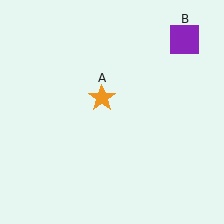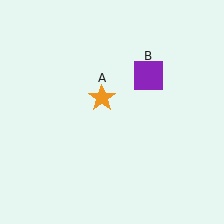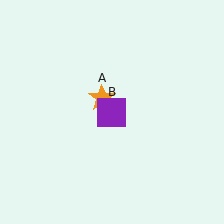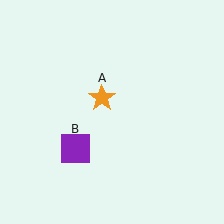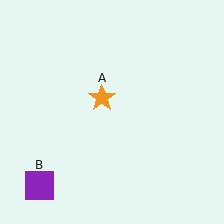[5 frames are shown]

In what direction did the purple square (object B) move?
The purple square (object B) moved down and to the left.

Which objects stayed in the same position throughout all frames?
Orange star (object A) remained stationary.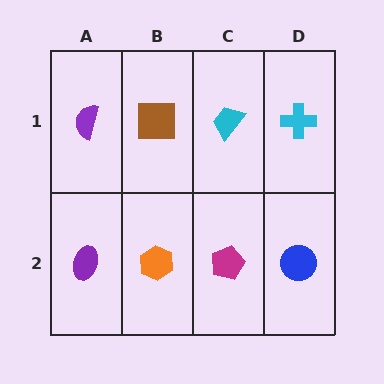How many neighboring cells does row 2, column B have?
3.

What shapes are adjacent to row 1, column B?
An orange hexagon (row 2, column B), a purple semicircle (row 1, column A), a cyan trapezoid (row 1, column C).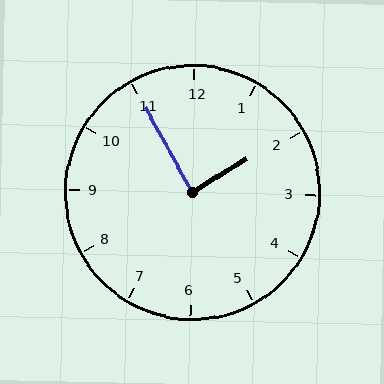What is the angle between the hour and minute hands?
Approximately 88 degrees.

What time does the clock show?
1:55.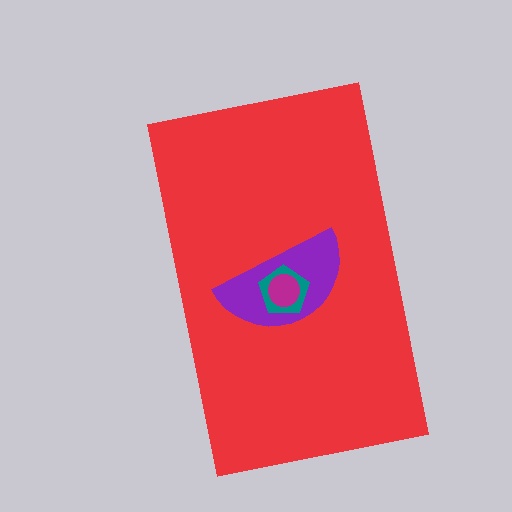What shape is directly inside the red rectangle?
The purple semicircle.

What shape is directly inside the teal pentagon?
The magenta circle.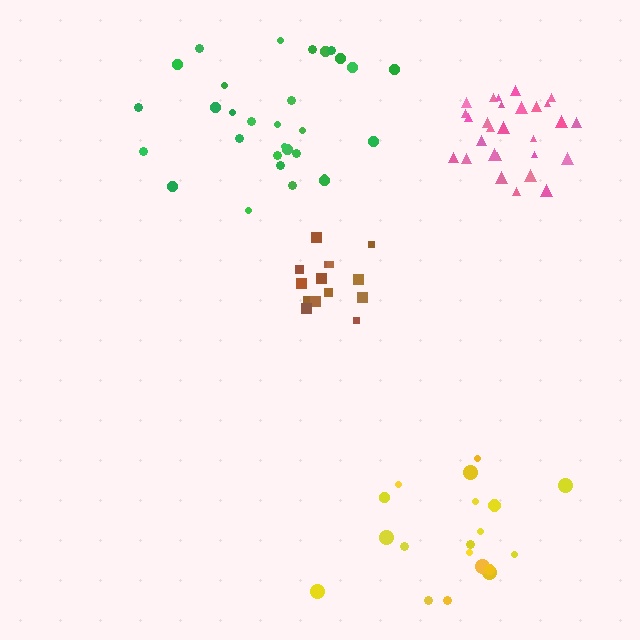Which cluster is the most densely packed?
Brown.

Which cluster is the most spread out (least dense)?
Yellow.